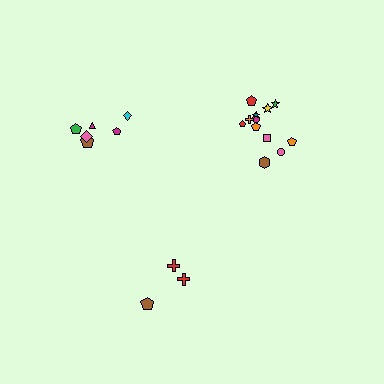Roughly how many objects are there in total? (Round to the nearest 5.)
Roughly 20 objects in total.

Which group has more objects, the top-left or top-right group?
The top-right group.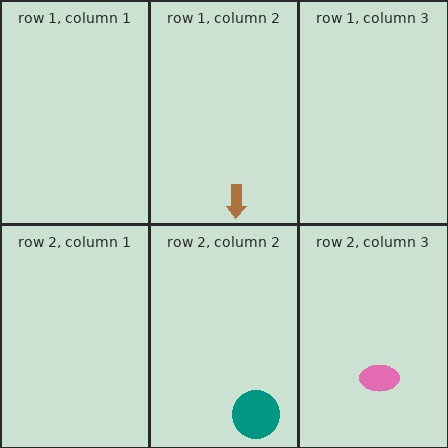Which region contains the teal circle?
The row 2, column 2 region.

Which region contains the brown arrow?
The row 1, column 2 region.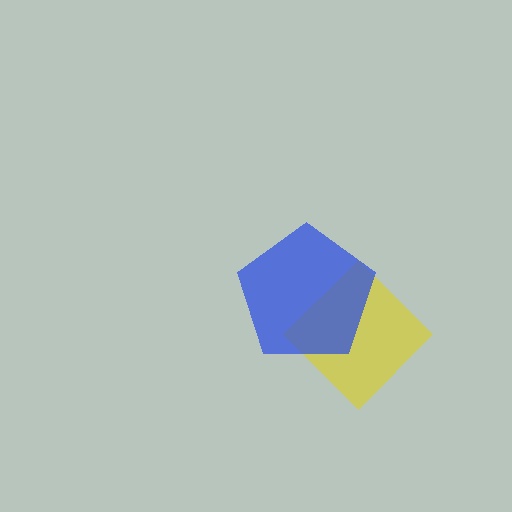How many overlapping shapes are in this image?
There are 2 overlapping shapes in the image.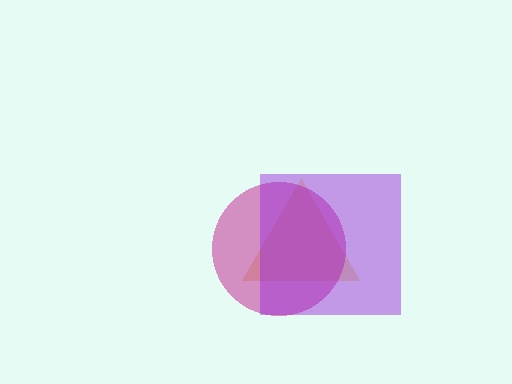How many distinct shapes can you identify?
There are 3 distinct shapes: a yellow triangle, a magenta circle, a purple square.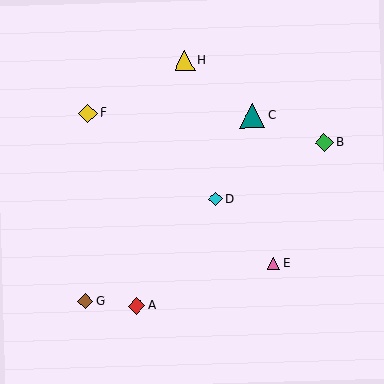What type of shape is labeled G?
Shape G is a brown diamond.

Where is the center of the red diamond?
The center of the red diamond is at (137, 306).